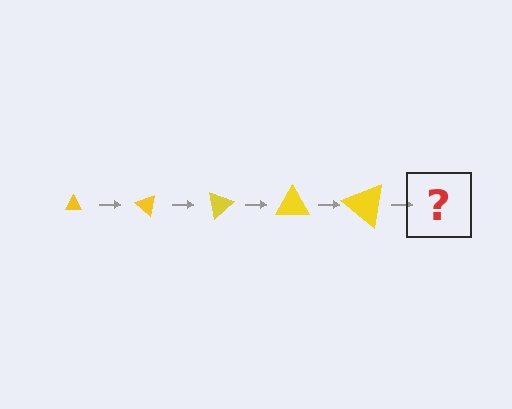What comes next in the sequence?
The next element should be a triangle, larger than the previous one and rotated 200 degrees from the start.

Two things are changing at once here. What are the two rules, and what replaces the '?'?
The two rules are that the triangle grows larger each step and it rotates 40 degrees each step. The '?' should be a triangle, larger than the previous one and rotated 200 degrees from the start.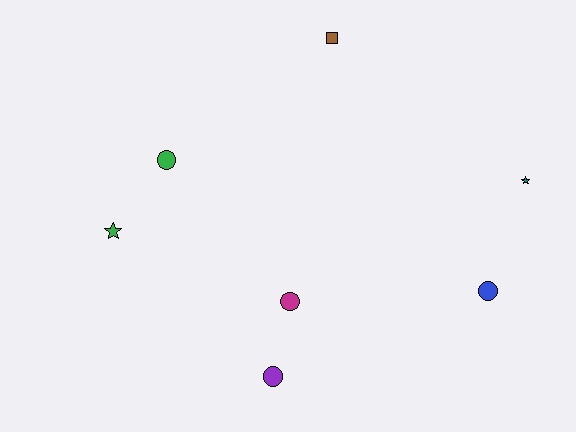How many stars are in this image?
There are 2 stars.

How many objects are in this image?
There are 7 objects.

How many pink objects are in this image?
There are no pink objects.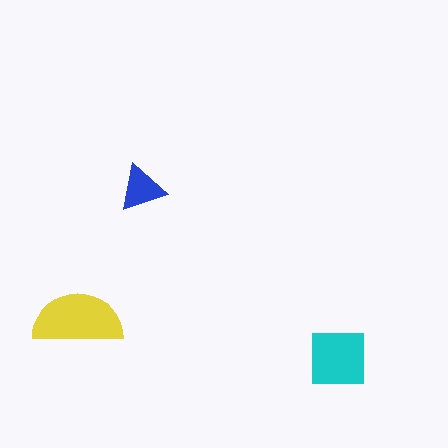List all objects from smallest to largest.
The blue triangle, the cyan square, the yellow semicircle.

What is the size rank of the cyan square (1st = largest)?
2nd.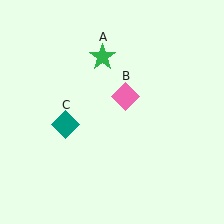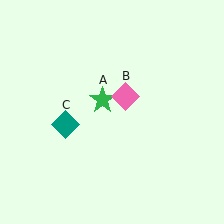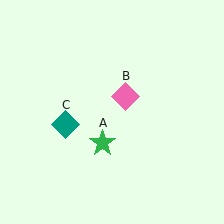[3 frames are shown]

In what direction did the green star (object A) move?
The green star (object A) moved down.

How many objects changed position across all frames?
1 object changed position: green star (object A).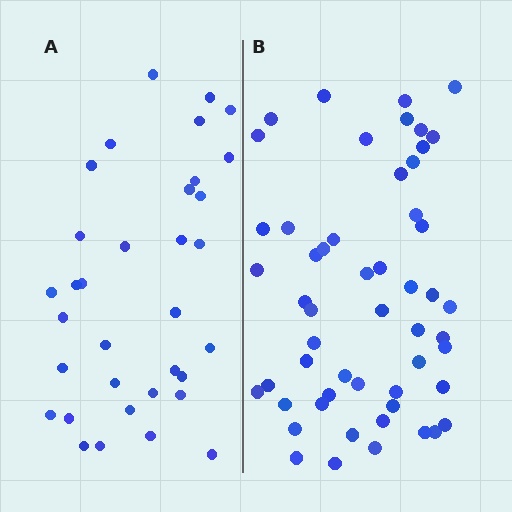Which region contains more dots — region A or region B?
Region B (the right region) has more dots.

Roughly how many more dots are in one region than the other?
Region B has approximately 20 more dots than region A.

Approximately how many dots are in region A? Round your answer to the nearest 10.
About 30 dots. (The exact count is 34, which rounds to 30.)